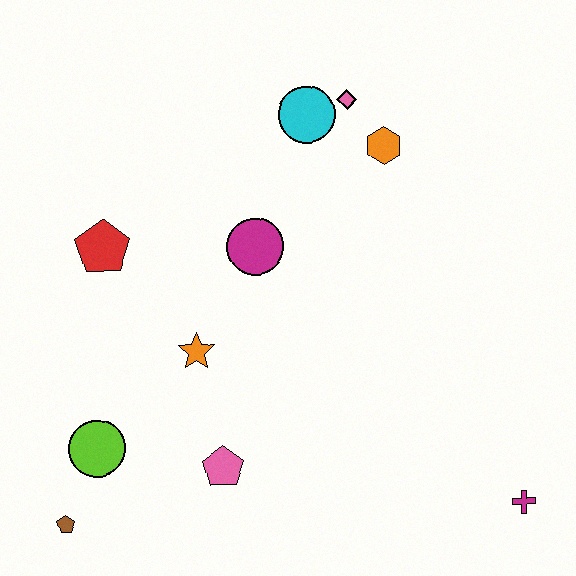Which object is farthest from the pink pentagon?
The pink diamond is farthest from the pink pentagon.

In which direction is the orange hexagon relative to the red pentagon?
The orange hexagon is to the right of the red pentagon.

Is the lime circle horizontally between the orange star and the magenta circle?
No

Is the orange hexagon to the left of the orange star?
No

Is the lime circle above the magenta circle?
No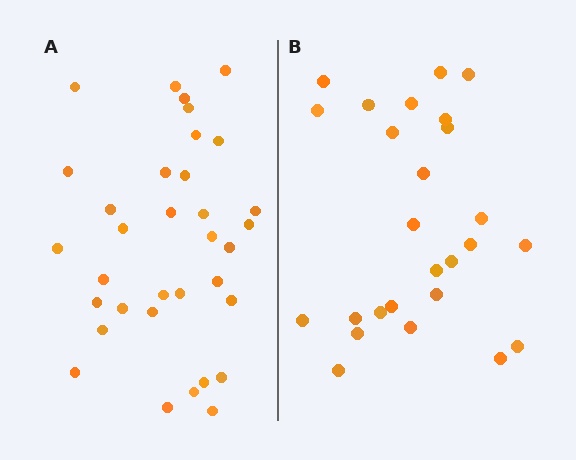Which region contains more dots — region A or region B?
Region A (the left region) has more dots.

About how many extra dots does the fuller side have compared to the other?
Region A has roughly 8 or so more dots than region B.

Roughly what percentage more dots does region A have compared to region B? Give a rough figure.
About 30% more.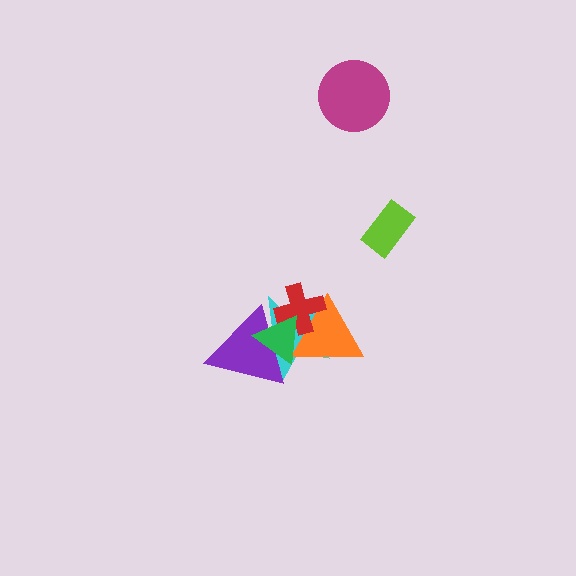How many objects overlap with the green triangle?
4 objects overlap with the green triangle.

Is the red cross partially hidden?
Yes, it is partially covered by another shape.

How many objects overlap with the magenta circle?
0 objects overlap with the magenta circle.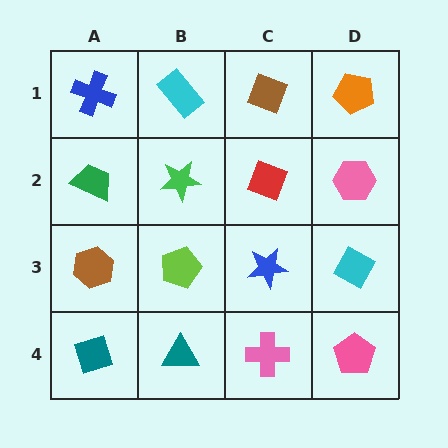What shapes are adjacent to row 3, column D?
A pink hexagon (row 2, column D), a pink pentagon (row 4, column D), a blue star (row 3, column C).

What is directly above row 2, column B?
A cyan rectangle.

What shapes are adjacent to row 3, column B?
A green star (row 2, column B), a teal triangle (row 4, column B), a brown hexagon (row 3, column A), a blue star (row 3, column C).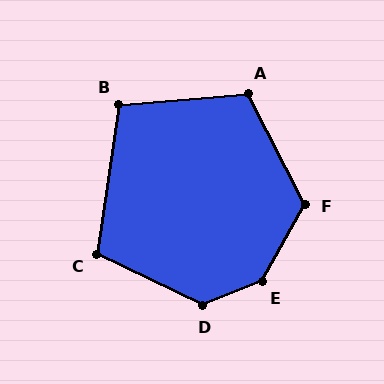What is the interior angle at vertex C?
Approximately 107 degrees (obtuse).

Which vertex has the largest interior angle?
E, at approximately 141 degrees.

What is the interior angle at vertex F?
Approximately 124 degrees (obtuse).